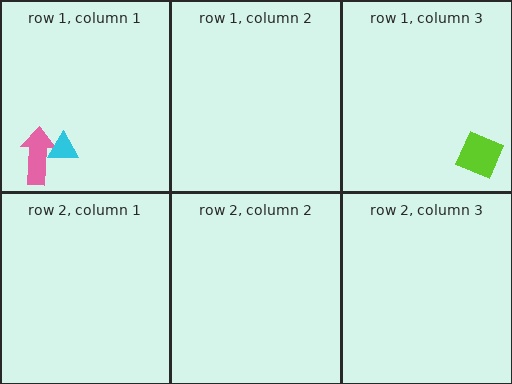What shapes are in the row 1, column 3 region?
The lime diamond.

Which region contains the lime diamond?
The row 1, column 3 region.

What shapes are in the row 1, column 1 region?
The pink arrow, the cyan triangle.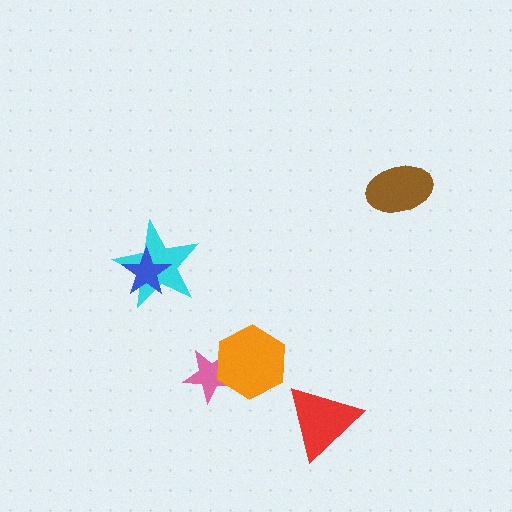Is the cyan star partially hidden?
Yes, it is partially covered by another shape.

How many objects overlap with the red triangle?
0 objects overlap with the red triangle.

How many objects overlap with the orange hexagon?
1 object overlaps with the orange hexagon.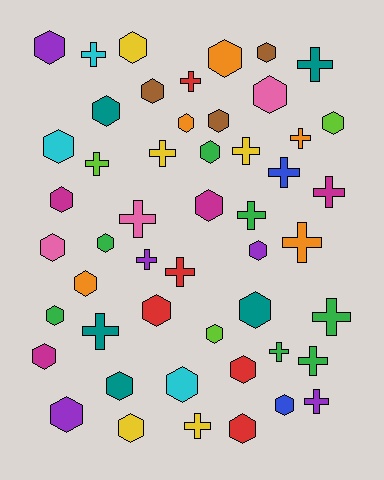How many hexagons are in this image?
There are 30 hexagons.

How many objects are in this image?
There are 50 objects.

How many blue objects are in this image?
There are 2 blue objects.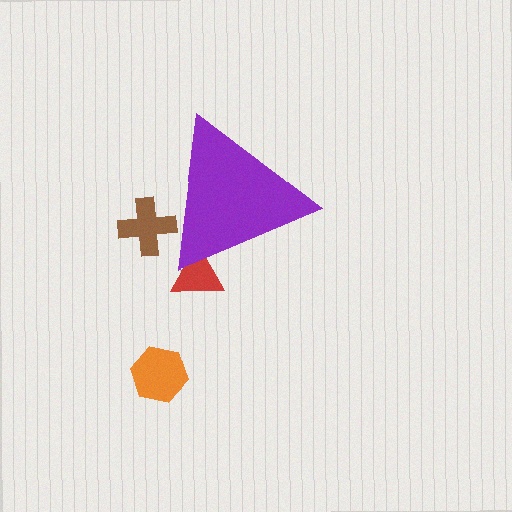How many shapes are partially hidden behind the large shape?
2 shapes are partially hidden.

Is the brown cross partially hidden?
Yes, the brown cross is partially hidden behind the purple triangle.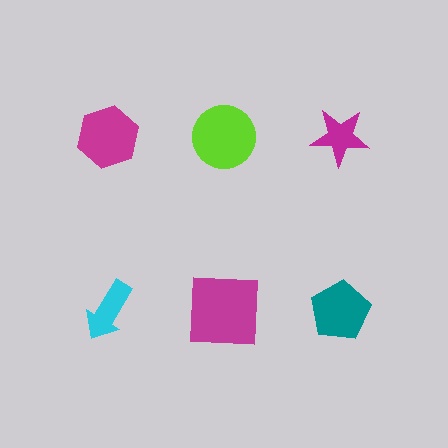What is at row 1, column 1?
A magenta hexagon.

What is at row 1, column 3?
A magenta star.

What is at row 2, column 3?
A teal pentagon.